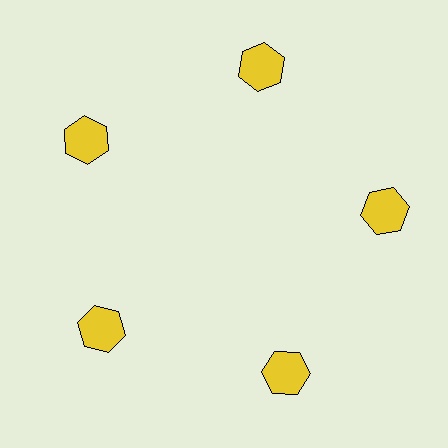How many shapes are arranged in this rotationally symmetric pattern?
There are 5 shapes, arranged in 5 groups of 1.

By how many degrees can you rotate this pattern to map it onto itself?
The pattern maps onto itself every 72 degrees of rotation.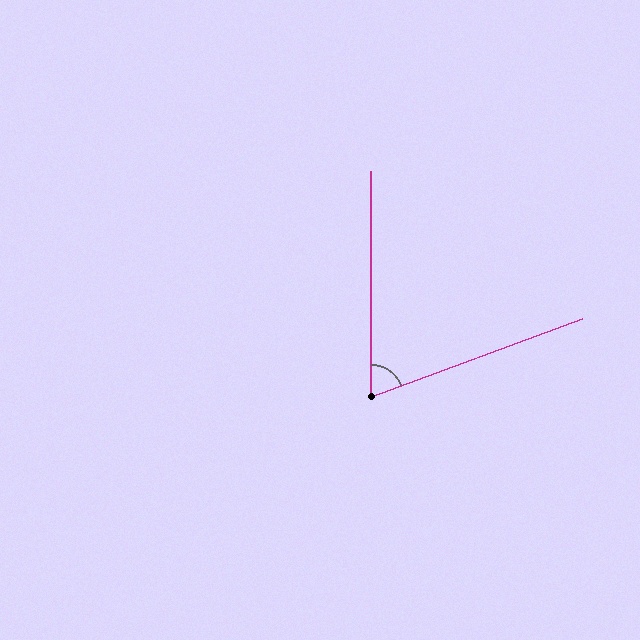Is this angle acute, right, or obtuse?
It is acute.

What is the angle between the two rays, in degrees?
Approximately 70 degrees.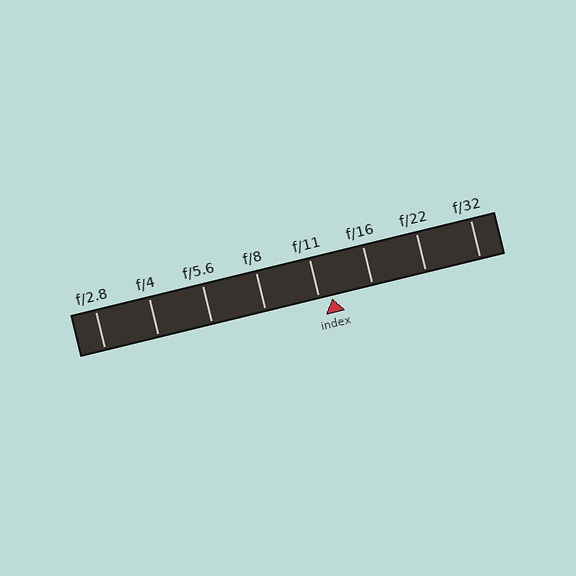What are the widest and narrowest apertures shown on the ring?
The widest aperture shown is f/2.8 and the narrowest is f/32.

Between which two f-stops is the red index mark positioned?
The index mark is between f/11 and f/16.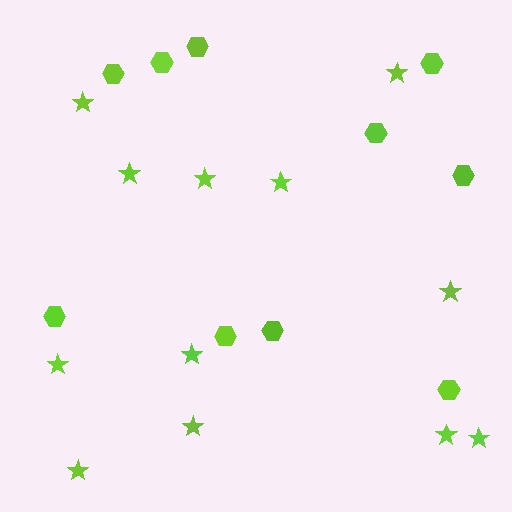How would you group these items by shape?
There are 2 groups: one group of hexagons (10) and one group of stars (12).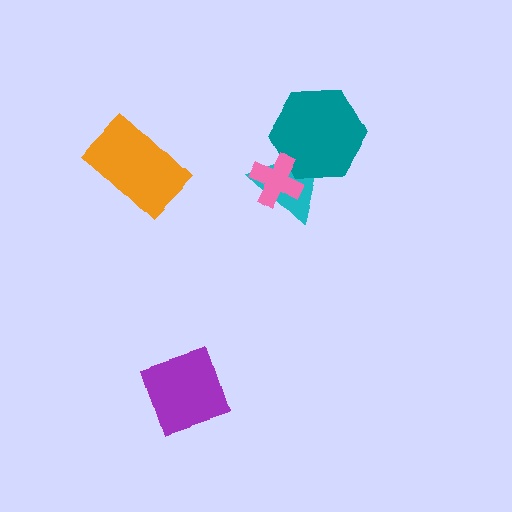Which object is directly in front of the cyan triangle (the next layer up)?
The teal hexagon is directly in front of the cyan triangle.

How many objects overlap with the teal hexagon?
2 objects overlap with the teal hexagon.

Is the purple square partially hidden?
No, no other shape covers it.